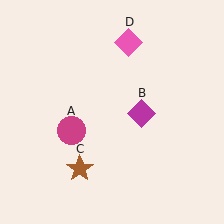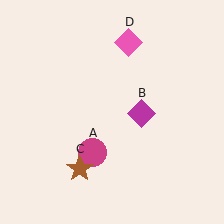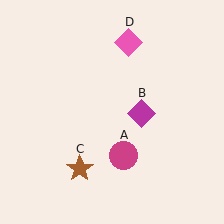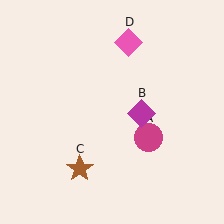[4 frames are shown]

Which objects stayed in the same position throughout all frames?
Magenta diamond (object B) and brown star (object C) and pink diamond (object D) remained stationary.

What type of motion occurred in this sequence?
The magenta circle (object A) rotated counterclockwise around the center of the scene.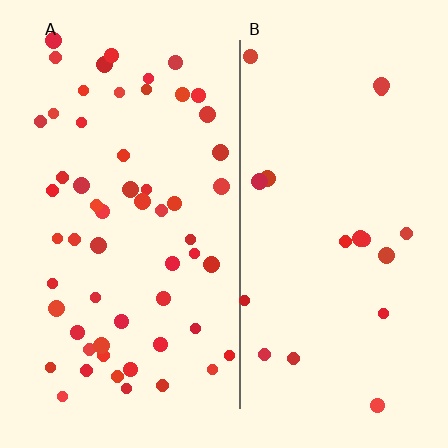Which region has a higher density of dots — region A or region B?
A (the left).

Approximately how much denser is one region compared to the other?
Approximately 3.1× — region A over region B.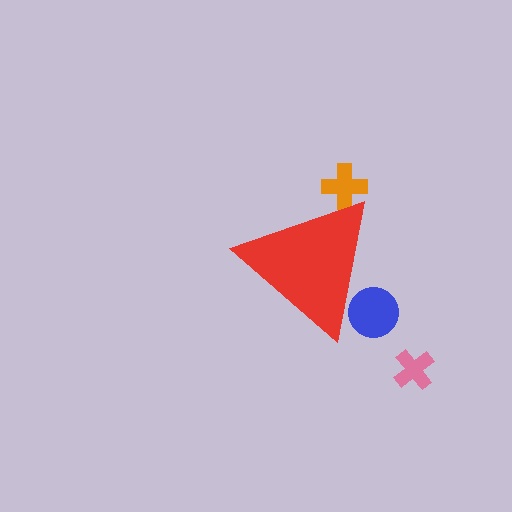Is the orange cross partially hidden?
Yes, the orange cross is partially hidden behind the red triangle.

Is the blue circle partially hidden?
Yes, the blue circle is partially hidden behind the red triangle.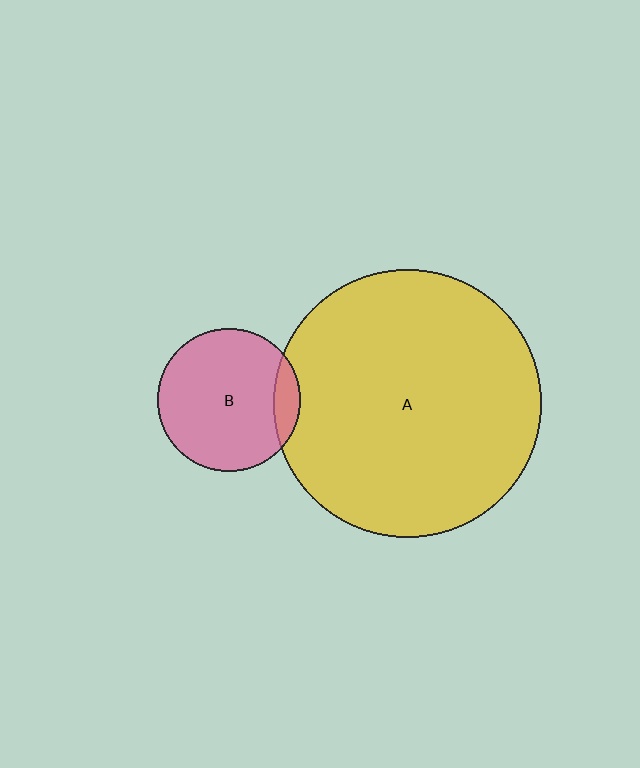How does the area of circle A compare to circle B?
Approximately 3.5 times.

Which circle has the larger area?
Circle A (yellow).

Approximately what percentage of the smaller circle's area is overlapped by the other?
Approximately 10%.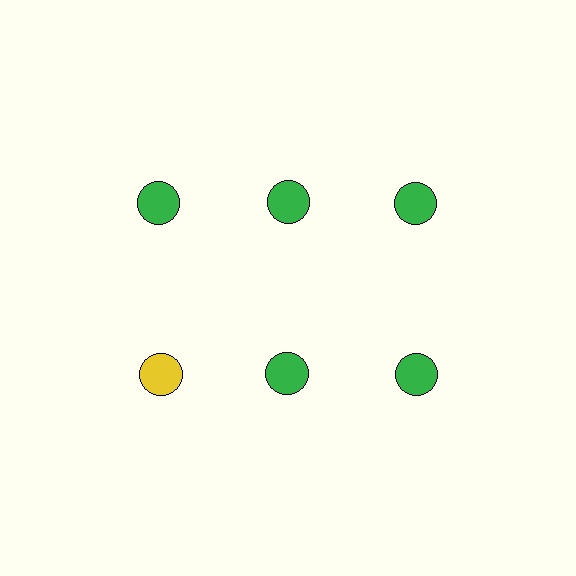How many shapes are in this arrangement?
There are 6 shapes arranged in a grid pattern.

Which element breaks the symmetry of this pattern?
The yellow circle in the second row, leftmost column breaks the symmetry. All other shapes are green circles.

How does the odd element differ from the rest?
It has a different color: yellow instead of green.